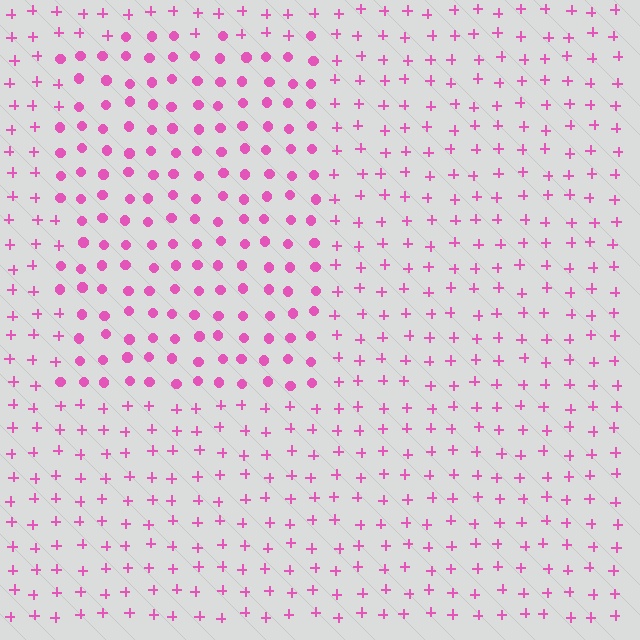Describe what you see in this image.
The image is filled with small pink elements arranged in a uniform grid. A rectangle-shaped region contains circles, while the surrounding area contains plus signs. The boundary is defined purely by the change in element shape.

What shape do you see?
I see a rectangle.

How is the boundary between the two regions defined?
The boundary is defined by a change in element shape: circles inside vs. plus signs outside. All elements share the same color and spacing.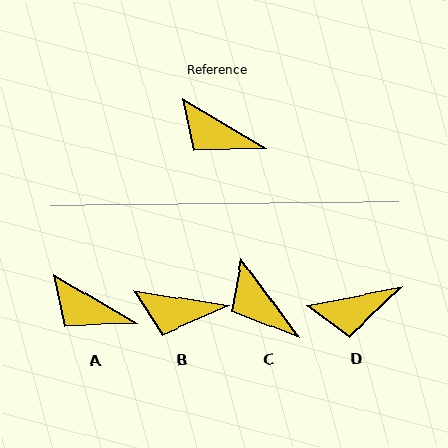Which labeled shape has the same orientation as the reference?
A.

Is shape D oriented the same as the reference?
No, it is off by about 41 degrees.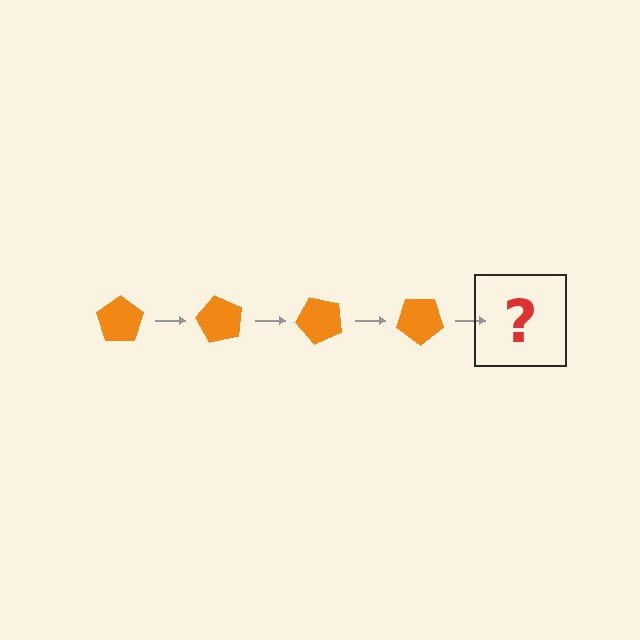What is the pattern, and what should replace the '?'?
The pattern is that the pentagon rotates 60 degrees each step. The '?' should be an orange pentagon rotated 240 degrees.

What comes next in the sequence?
The next element should be an orange pentagon rotated 240 degrees.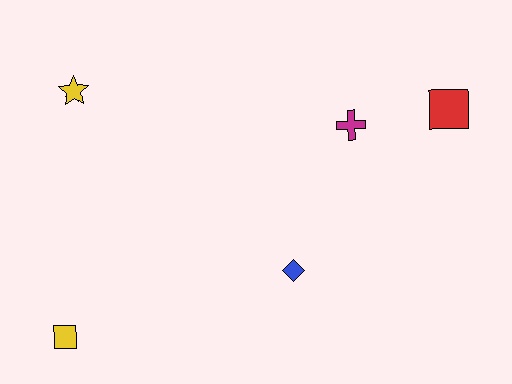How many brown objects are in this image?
There are no brown objects.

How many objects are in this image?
There are 5 objects.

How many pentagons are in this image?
There are no pentagons.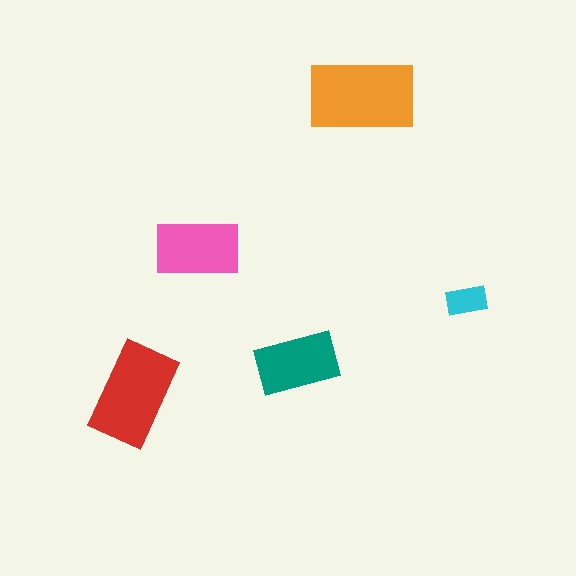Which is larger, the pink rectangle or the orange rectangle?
The orange one.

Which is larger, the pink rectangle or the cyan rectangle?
The pink one.